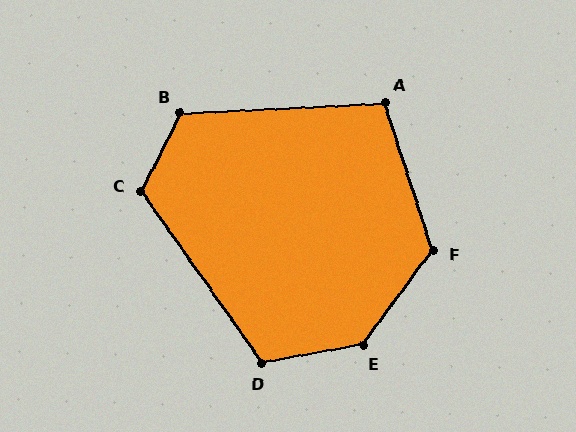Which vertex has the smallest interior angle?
A, at approximately 105 degrees.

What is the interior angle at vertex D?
Approximately 115 degrees (obtuse).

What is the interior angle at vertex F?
Approximately 125 degrees (obtuse).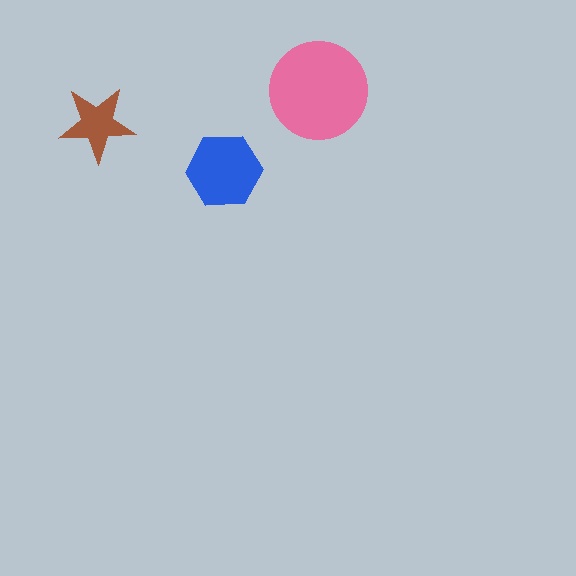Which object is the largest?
The pink circle.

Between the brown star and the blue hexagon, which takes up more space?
The blue hexagon.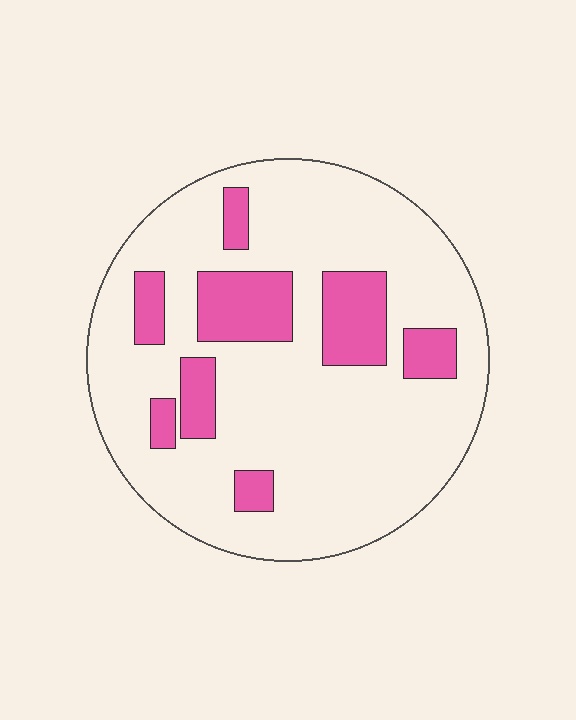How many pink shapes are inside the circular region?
8.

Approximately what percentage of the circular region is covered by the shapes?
Approximately 20%.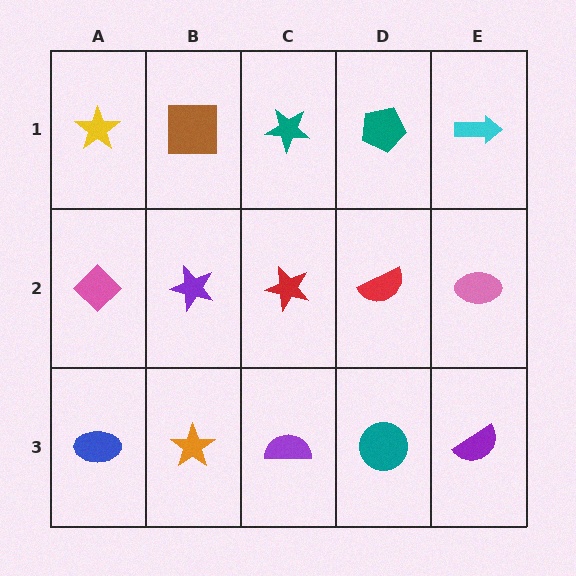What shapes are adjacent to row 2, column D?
A teal pentagon (row 1, column D), a teal circle (row 3, column D), a red star (row 2, column C), a pink ellipse (row 2, column E).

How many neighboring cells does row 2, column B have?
4.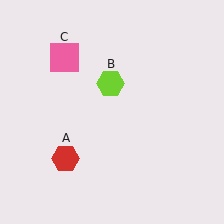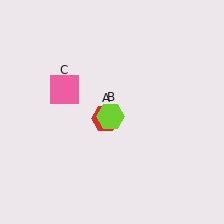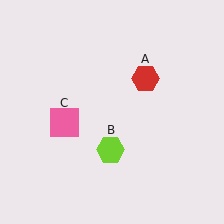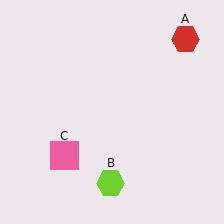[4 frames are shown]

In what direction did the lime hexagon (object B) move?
The lime hexagon (object B) moved down.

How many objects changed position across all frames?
3 objects changed position: red hexagon (object A), lime hexagon (object B), pink square (object C).